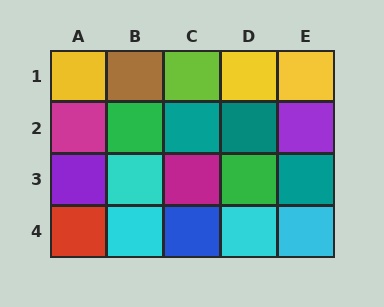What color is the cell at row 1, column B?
Brown.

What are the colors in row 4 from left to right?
Red, cyan, blue, cyan, cyan.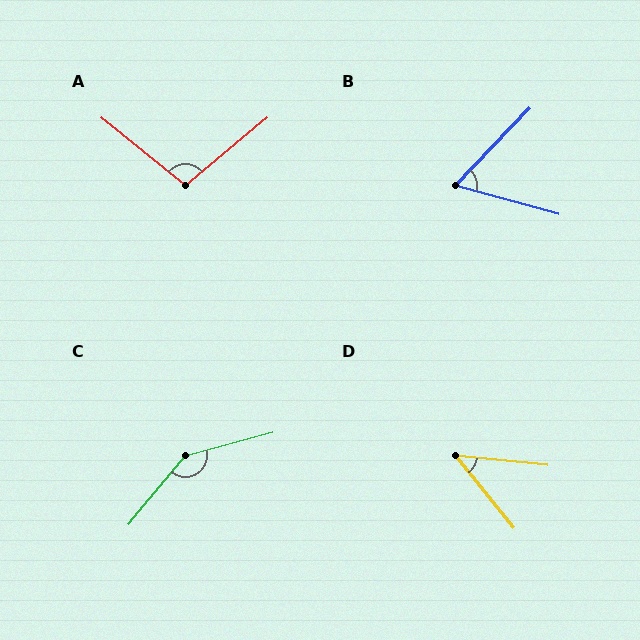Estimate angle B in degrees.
Approximately 62 degrees.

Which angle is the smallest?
D, at approximately 45 degrees.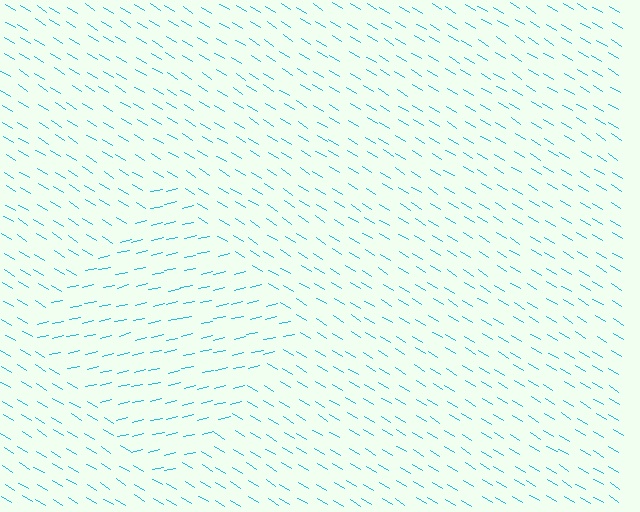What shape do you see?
I see a diamond.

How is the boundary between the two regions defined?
The boundary is defined purely by a change in line orientation (approximately 45 degrees difference). All lines are the same color and thickness.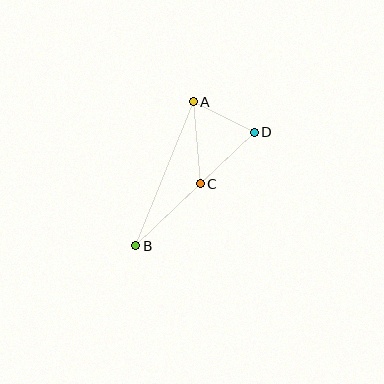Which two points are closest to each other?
Points A and D are closest to each other.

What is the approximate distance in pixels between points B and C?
The distance between B and C is approximately 90 pixels.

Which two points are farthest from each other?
Points B and D are farthest from each other.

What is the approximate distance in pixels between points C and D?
The distance between C and D is approximately 74 pixels.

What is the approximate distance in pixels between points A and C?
The distance between A and C is approximately 82 pixels.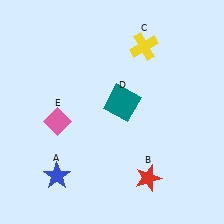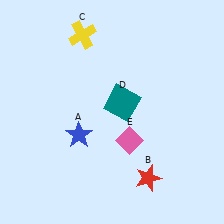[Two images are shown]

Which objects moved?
The objects that moved are: the blue star (A), the yellow cross (C), the pink diamond (E).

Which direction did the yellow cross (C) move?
The yellow cross (C) moved left.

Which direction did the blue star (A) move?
The blue star (A) moved up.